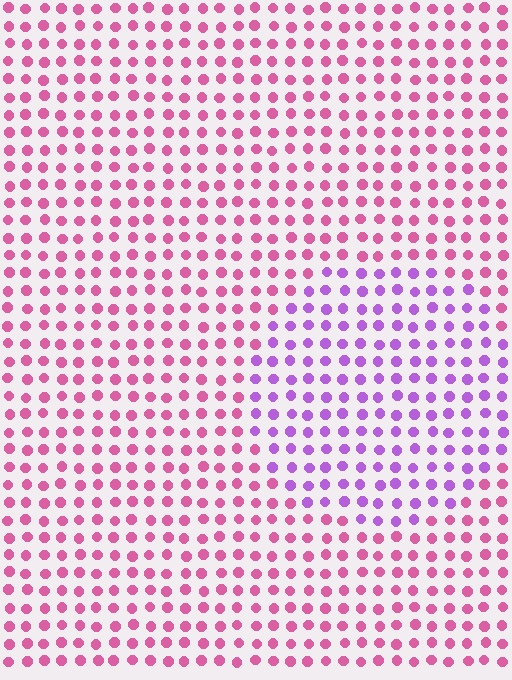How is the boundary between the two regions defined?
The boundary is defined purely by a slight shift in hue (about 45 degrees). Spacing, size, and orientation are identical on both sides.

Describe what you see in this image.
The image is filled with small pink elements in a uniform arrangement. A circle-shaped region is visible where the elements are tinted to a slightly different hue, forming a subtle color boundary.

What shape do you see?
I see a circle.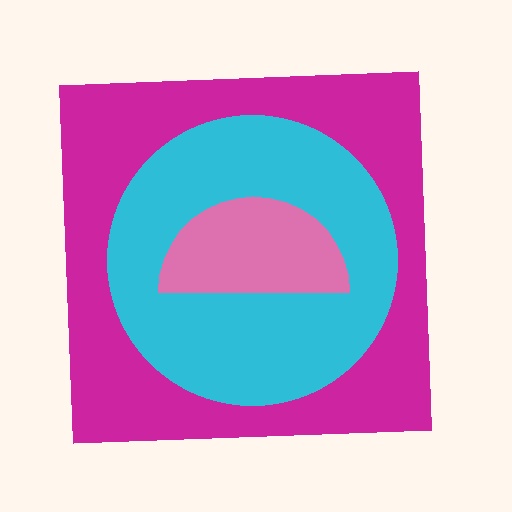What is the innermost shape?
The pink semicircle.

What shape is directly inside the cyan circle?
The pink semicircle.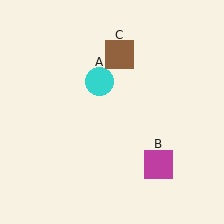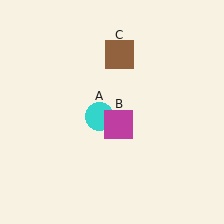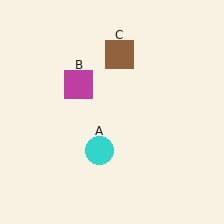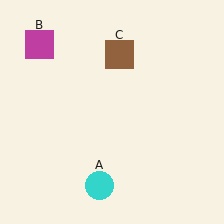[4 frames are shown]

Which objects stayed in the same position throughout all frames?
Brown square (object C) remained stationary.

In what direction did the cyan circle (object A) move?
The cyan circle (object A) moved down.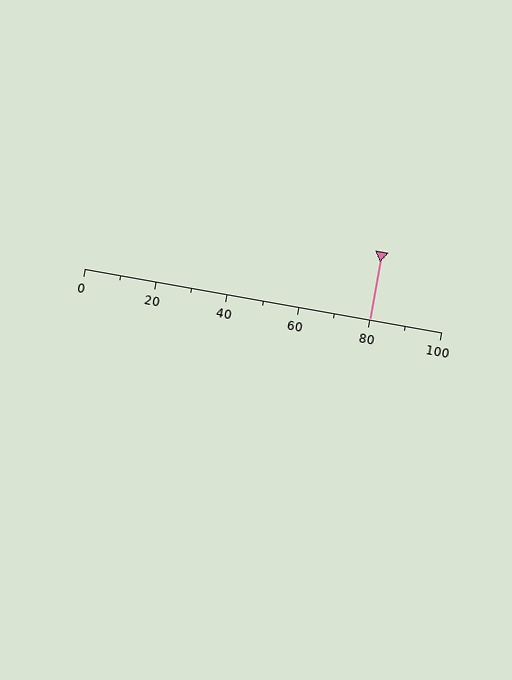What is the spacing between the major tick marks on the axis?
The major ticks are spaced 20 apart.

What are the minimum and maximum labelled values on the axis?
The axis runs from 0 to 100.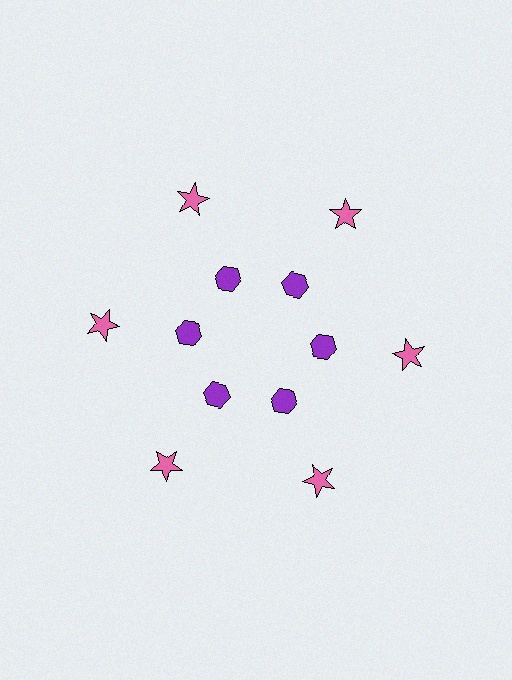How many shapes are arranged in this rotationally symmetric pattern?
There are 12 shapes, arranged in 6 groups of 2.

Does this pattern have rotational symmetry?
Yes, this pattern has 6-fold rotational symmetry. It looks the same after rotating 60 degrees around the center.